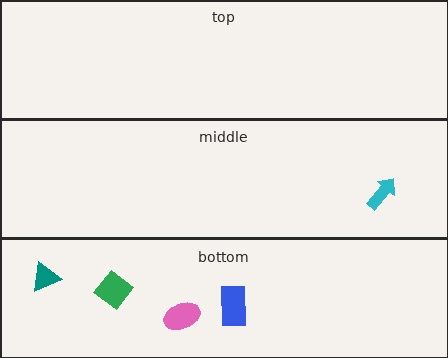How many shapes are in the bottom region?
4.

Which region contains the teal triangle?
The bottom region.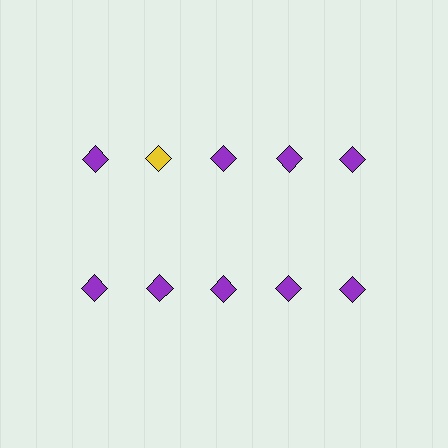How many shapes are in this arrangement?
There are 10 shapes arranged in a grid pattern.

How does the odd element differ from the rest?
It has a different color: yellow instead of purple.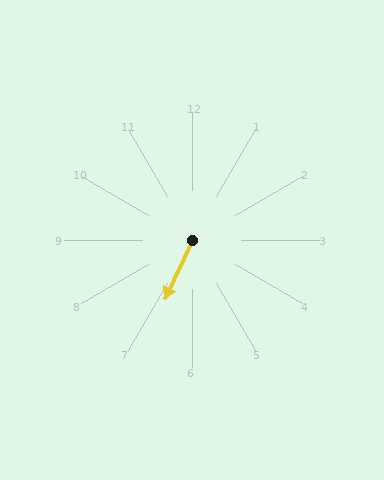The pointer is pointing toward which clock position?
Roughly 7 o'clock.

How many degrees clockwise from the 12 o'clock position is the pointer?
Approximately 205 degrees.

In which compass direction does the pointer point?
Southwest.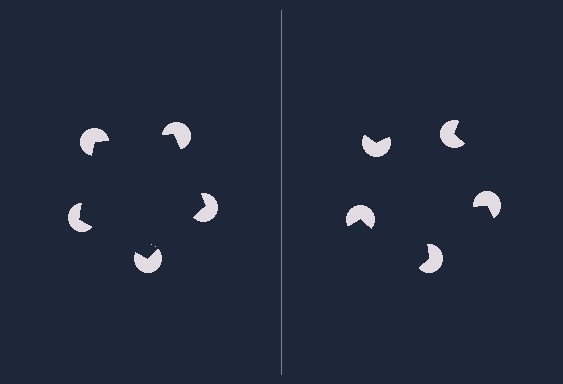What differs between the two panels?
The pac-man discs are positioned identically on both sides; only the wedge orientations differ. On the left they align to a pentagon; on the right they are misaligned.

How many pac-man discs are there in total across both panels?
10 — 5 on each side.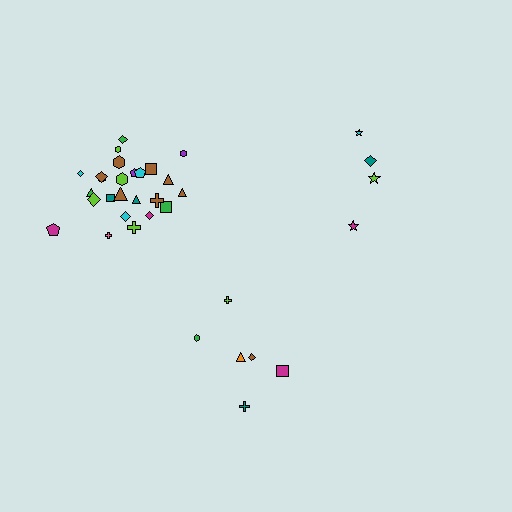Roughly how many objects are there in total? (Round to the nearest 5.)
Roughly 35 objects in total.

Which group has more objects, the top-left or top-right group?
The top-left group.